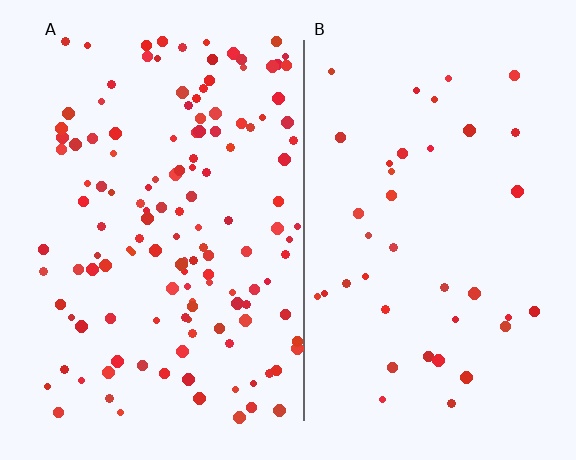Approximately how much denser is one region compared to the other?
Approximately 3.5× — region A over region B.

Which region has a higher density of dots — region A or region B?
A (the left).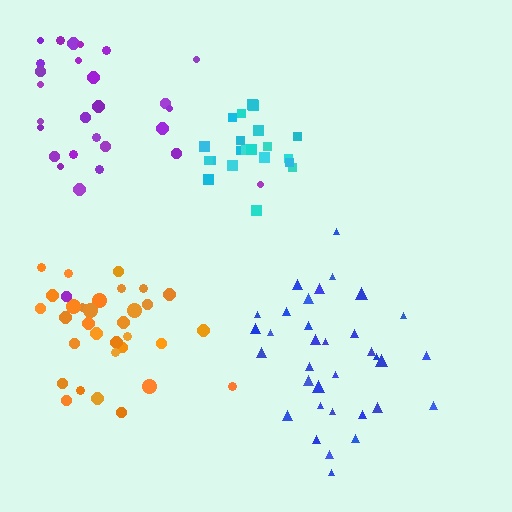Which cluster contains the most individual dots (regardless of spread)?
Blue (34).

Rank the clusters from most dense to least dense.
cyan, orange, blue, purple.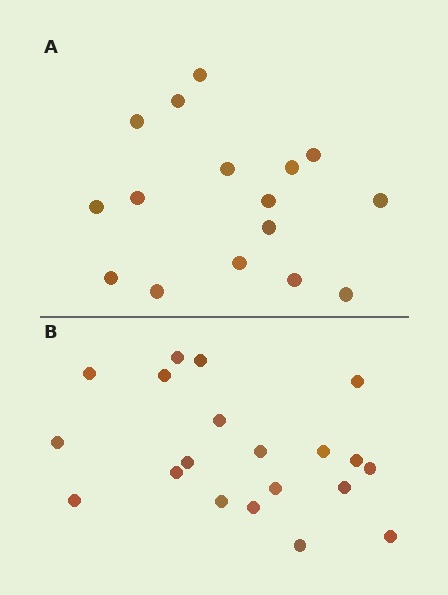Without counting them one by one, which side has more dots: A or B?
Region B (the bottom region) has more dots.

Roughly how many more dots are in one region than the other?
Region B has about 4 more dots than region A.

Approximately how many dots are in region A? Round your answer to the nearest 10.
About 20 dots. (The exact count is 16, which rounds to 20.)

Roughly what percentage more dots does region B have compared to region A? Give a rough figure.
About 25% more.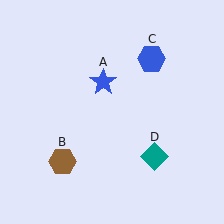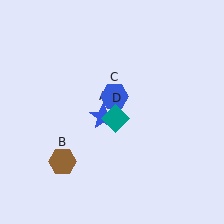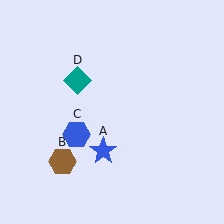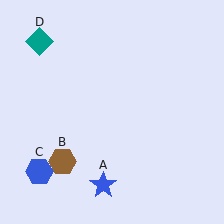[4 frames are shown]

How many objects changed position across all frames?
3 objects changed position: blue star (object A), blue hexagon (object C), teal diamond (object D).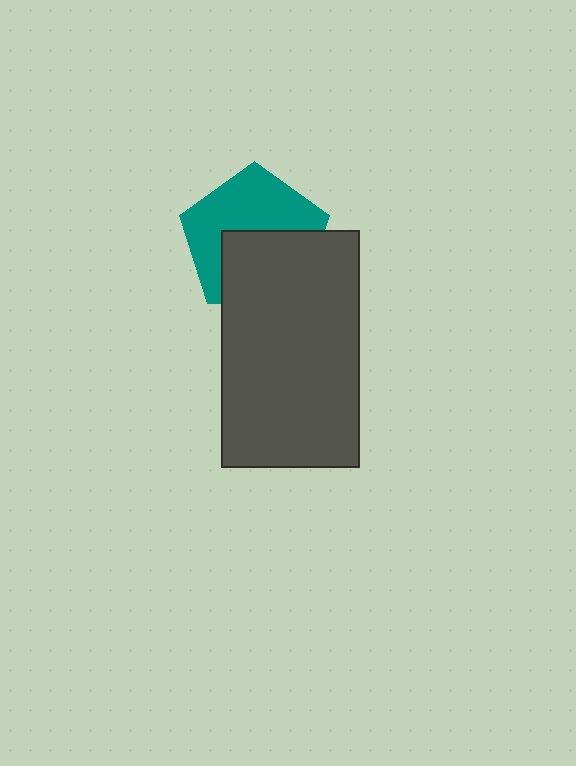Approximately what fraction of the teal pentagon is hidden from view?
Roughly 46% of the teal pentagon is hidden behind the dark gray rectangle.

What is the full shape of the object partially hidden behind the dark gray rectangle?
The partially hidden object is a teal pentagon.